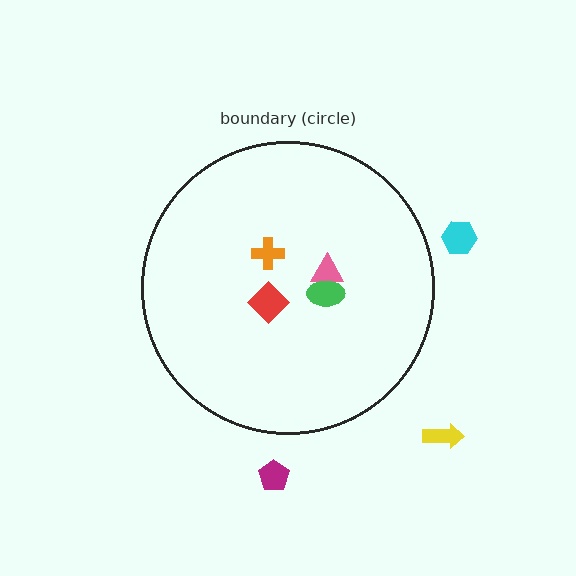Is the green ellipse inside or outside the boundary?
Inside.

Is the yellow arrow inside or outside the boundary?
Outside.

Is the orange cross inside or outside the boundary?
Inside.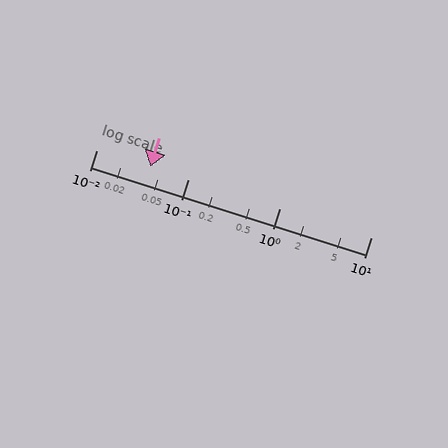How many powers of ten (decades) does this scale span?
The scale spans 3 decades, from 0.01 to 10.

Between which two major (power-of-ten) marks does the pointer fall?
The pointer is between 0.01 and 0.1.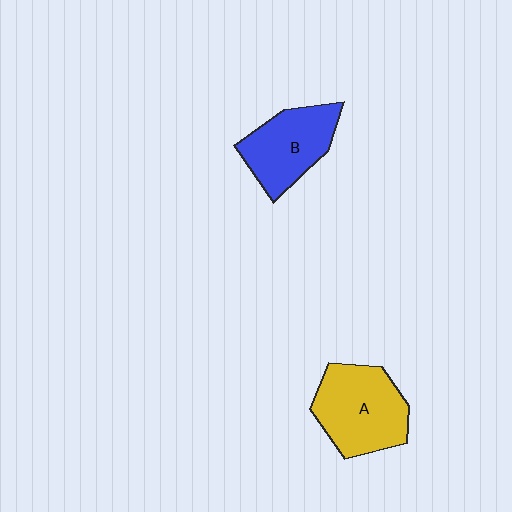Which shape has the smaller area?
Shape B (blue).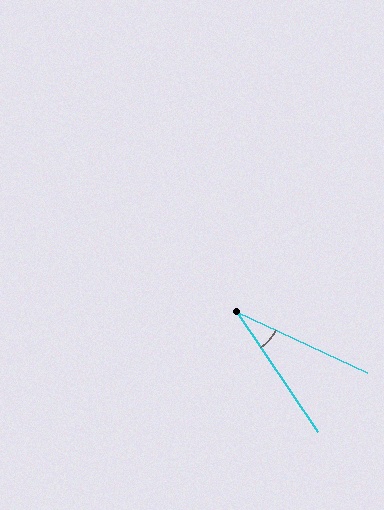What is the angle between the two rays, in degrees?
Approximately 31 degrees.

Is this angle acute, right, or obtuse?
It is acute.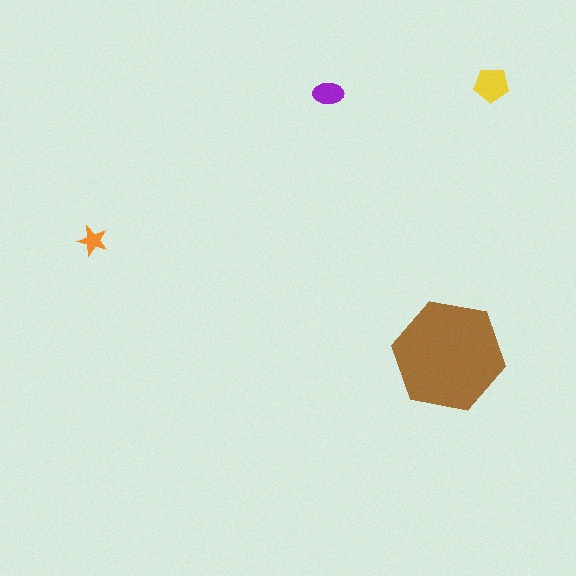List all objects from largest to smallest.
The brown hexagon, the yellow pentagon, the purple ellipse, the orange star.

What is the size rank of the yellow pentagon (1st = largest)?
2nd.